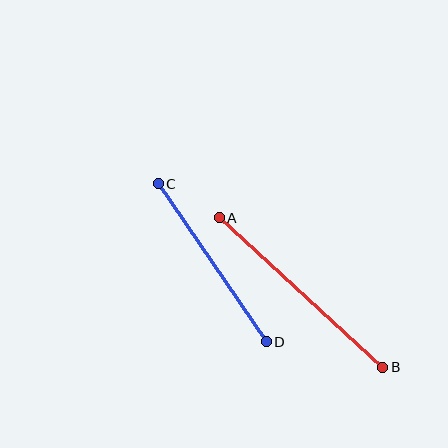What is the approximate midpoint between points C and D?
The midpoint is at approximately (212, 263) pixels.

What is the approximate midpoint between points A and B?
The midpoint is at approximately (301, 292) pixels.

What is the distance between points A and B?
The distance is approximately 221 pixels.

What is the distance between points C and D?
The distance is approximately 191 pixels.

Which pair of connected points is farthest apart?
Points A and B are farthest apart.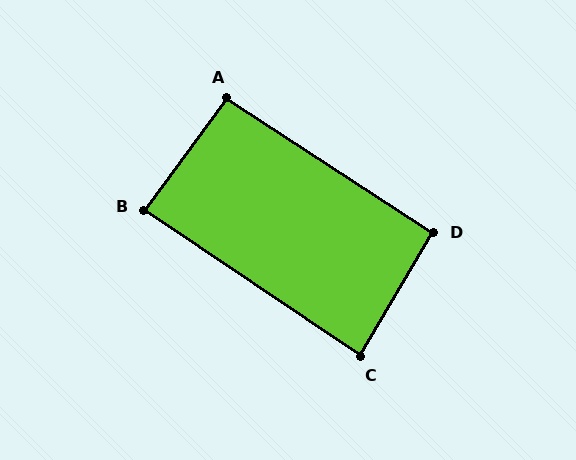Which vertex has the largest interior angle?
A, at approximately 93 degrees.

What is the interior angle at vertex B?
Approximately 88 degrees (approximately right).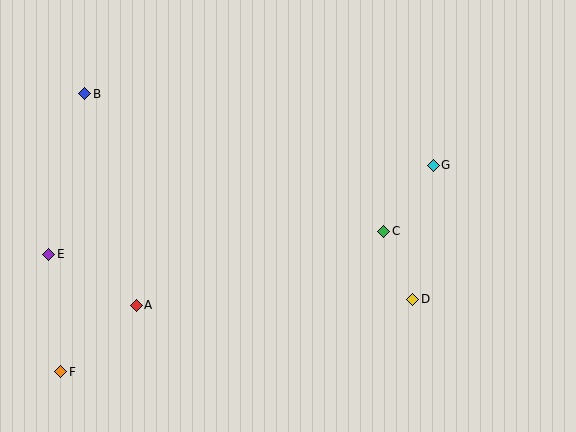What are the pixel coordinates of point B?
Point B is at (85, 94).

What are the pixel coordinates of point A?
Point A is at (136, 305).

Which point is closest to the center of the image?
Point C at (384, 231) is closest to the center.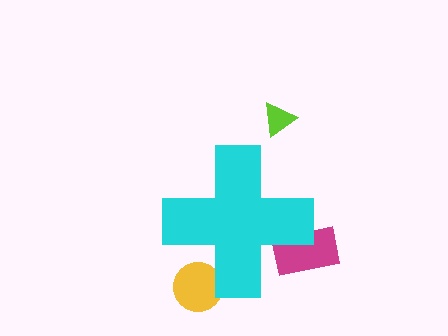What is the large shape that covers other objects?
A cyan cross.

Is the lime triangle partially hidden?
No, the lime triangle is fully visible.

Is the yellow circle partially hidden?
Yes, the yellow circle is partially hidden behind the cyan cross.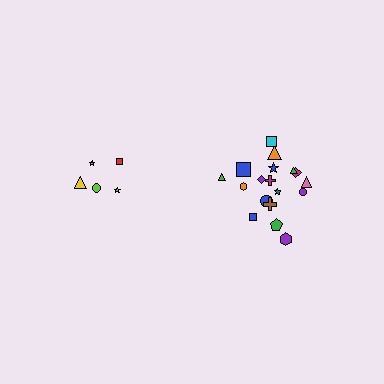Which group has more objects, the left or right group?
The right group.